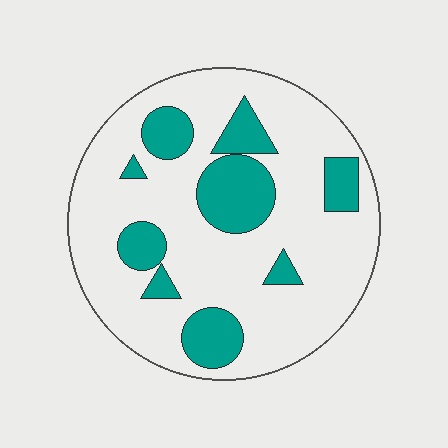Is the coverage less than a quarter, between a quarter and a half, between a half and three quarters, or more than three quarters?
Less than a quarter.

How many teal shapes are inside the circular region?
9.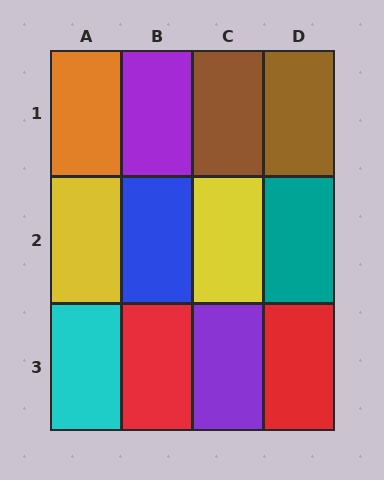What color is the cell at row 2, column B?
Blue.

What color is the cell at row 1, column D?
Brown.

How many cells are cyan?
1 cell is cyan.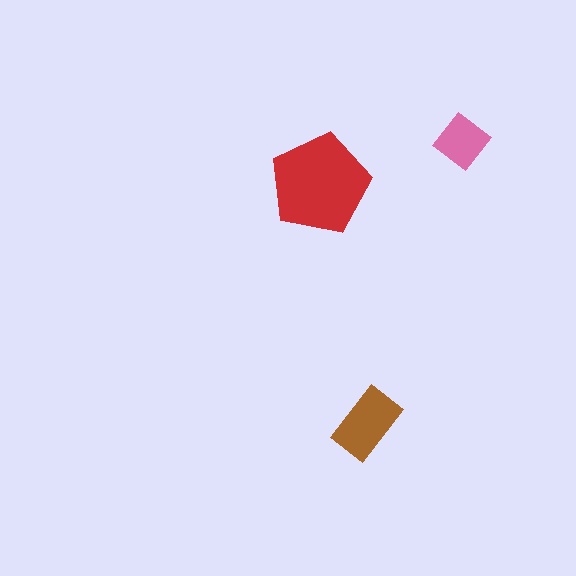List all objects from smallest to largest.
The pink diamond, the brown rectangle, the red pentagon.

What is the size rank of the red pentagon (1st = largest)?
1st.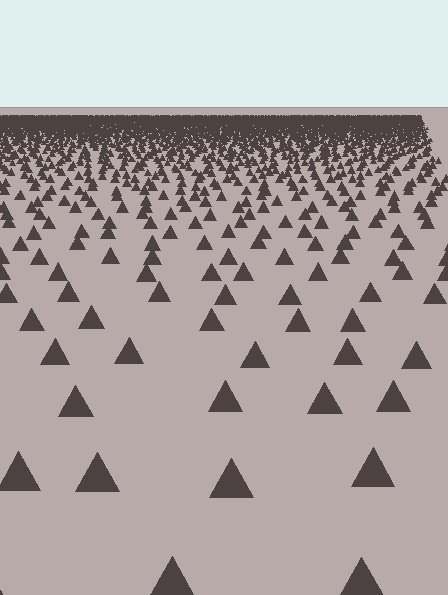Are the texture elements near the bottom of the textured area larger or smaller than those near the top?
Larger. Near the bottom, elements are closer to the viewer and appear at a bigger on-screen size.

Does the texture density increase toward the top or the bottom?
Density increases toward the top.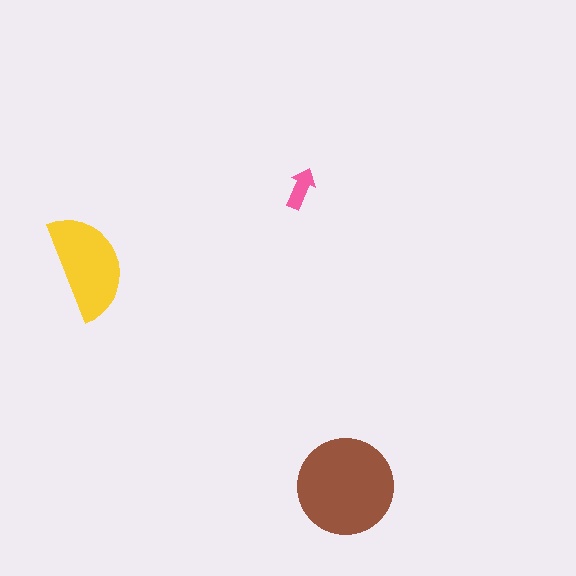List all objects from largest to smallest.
The brown circle, the yellow semicircle, the pink arrow.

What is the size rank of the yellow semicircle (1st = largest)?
2nd.